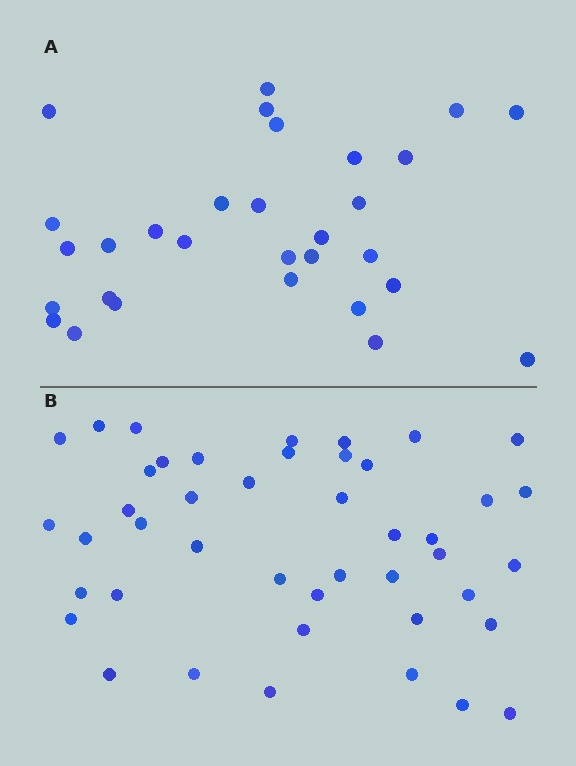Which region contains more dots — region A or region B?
Region B (the bottom region) has more dots.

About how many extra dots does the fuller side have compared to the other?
Region B has approximately 15 more dots than region A.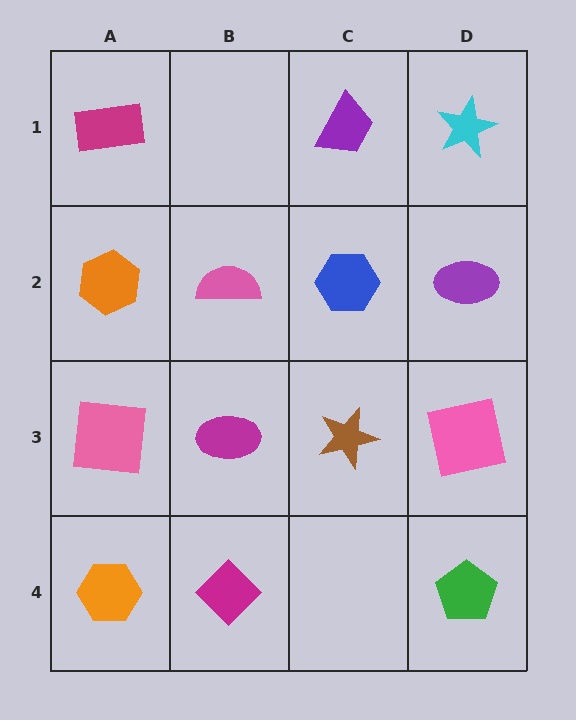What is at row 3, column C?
A brown star.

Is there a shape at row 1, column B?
No, that cell is empty.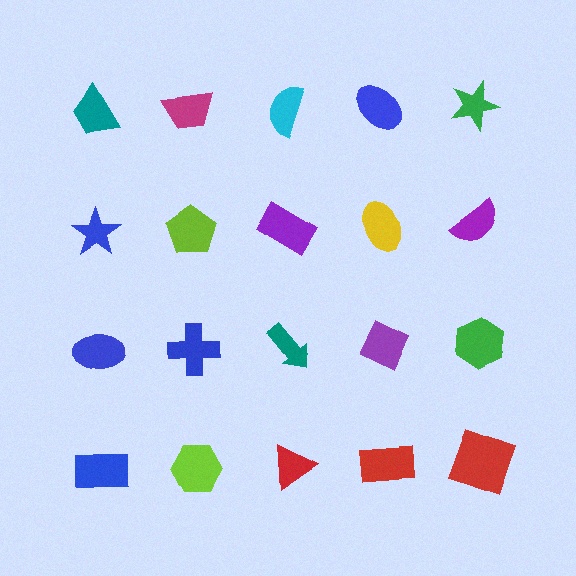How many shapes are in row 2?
5 shapes.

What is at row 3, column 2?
A blue cross.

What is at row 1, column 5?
A green star.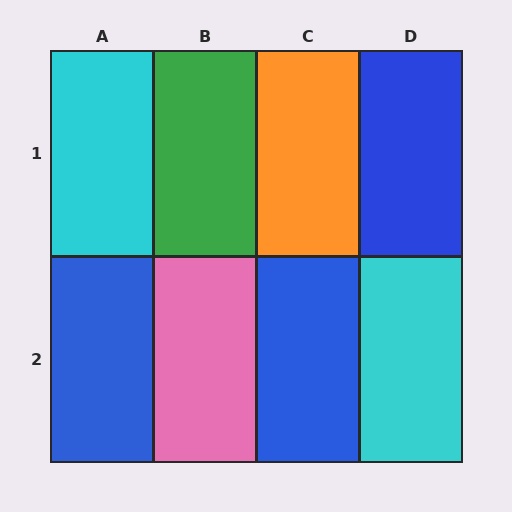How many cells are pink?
1 cell is pink.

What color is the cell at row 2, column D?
Cyan.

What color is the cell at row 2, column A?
Blue.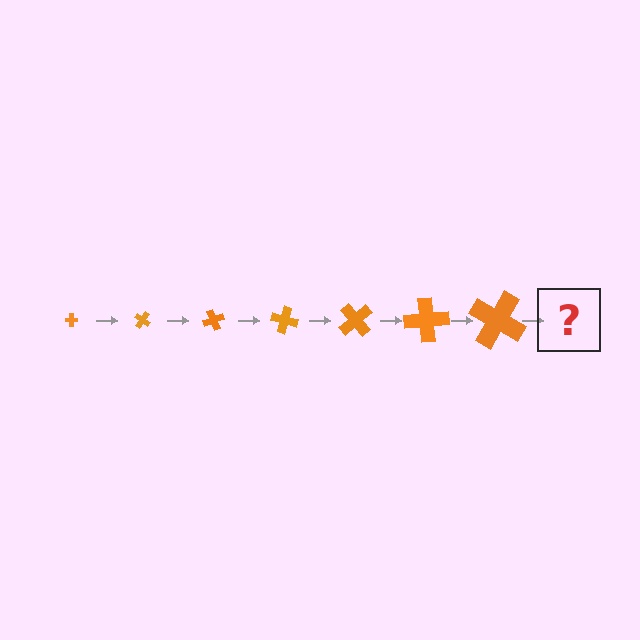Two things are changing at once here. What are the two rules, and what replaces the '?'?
The two rules are that the cross grows larger each step and it rotates 35 degrees each step. The '?' should be a cross, larger than the previous one and rotated 245 degrees from the start.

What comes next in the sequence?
The next element should be a cross, larger than the previous one and rotated 245 degrees from the start.